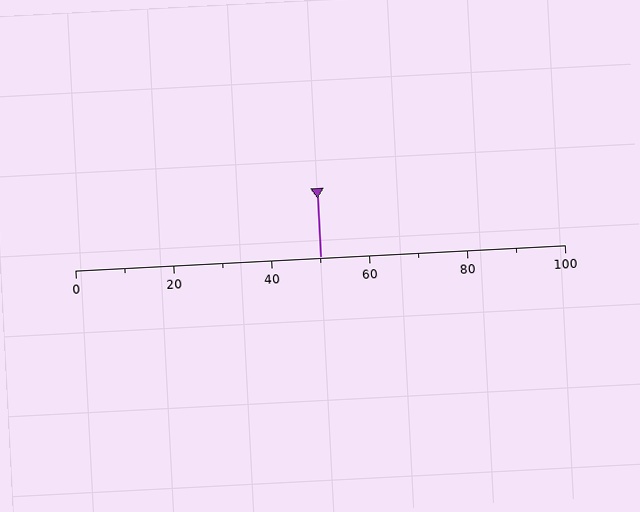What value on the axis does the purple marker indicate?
The marker indicates approximately 50.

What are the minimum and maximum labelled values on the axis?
The axis runs from 0 to 100.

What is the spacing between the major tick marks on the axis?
The major ticks are spaced 20 apart.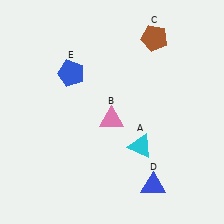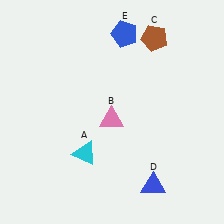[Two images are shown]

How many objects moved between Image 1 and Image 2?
2 objects moved between the two images.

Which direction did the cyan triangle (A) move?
The cyan triangle (A) moved left.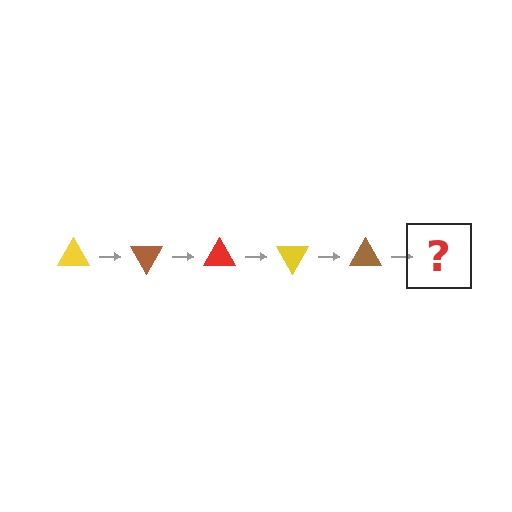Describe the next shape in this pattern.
It should be a red triangle, rotated 300 degrees from the start.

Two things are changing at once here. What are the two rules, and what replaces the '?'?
The two rules are that it rotates 60 degrees each step and the color cycles through yellow, brown, and red. The '?' should be a red triangle, rotated 300 degrees from the start.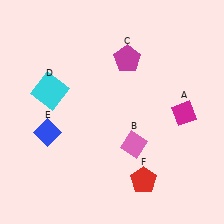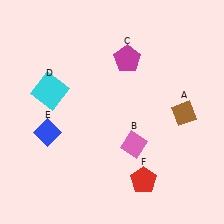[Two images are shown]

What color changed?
The diamond (A) changed from magenta in Image 1 to brown in Image 2.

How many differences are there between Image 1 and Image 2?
There is 1 difference between the two images.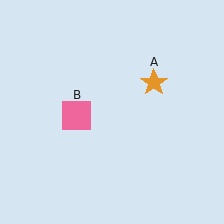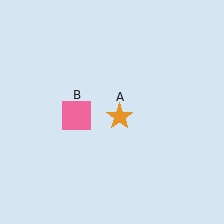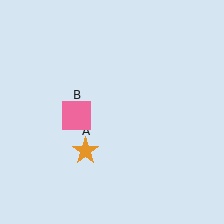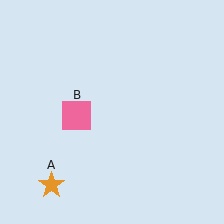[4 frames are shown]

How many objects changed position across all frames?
1 object changed position: orange star (object A).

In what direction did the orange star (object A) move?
The orange star (object A) moved down and to the left.